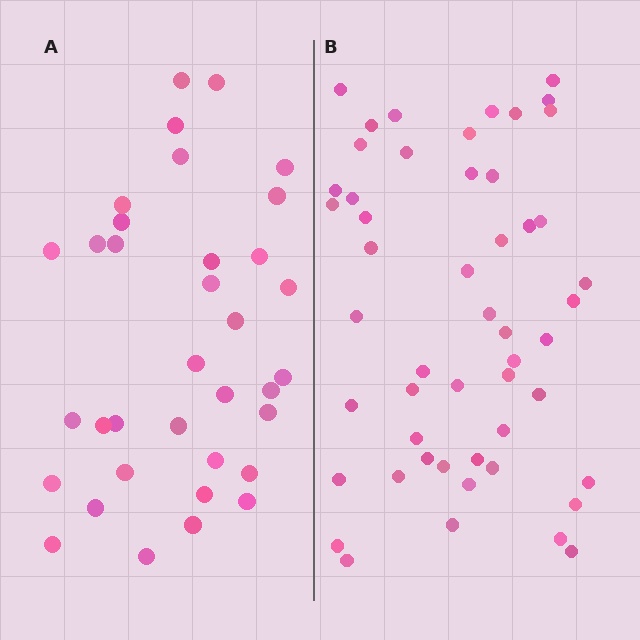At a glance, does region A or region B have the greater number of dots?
Region B (the right region) has more dots.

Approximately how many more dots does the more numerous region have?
Region B has approximately 15 more dots than region A.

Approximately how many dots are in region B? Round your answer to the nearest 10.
About 50 dots. (The exact count is 51, which rounds to 50.)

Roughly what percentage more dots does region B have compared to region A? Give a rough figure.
About 45% more.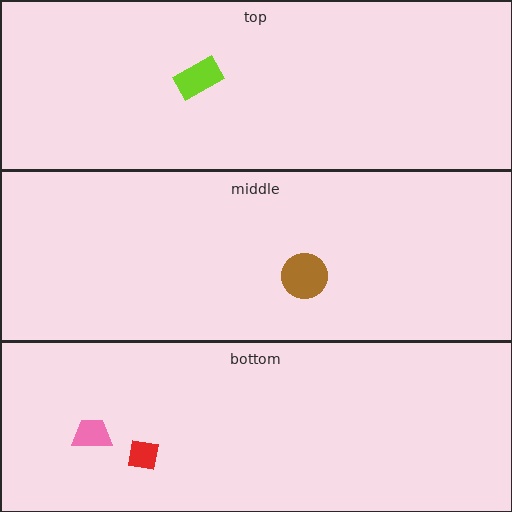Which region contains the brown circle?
The middle region.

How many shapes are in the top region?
1.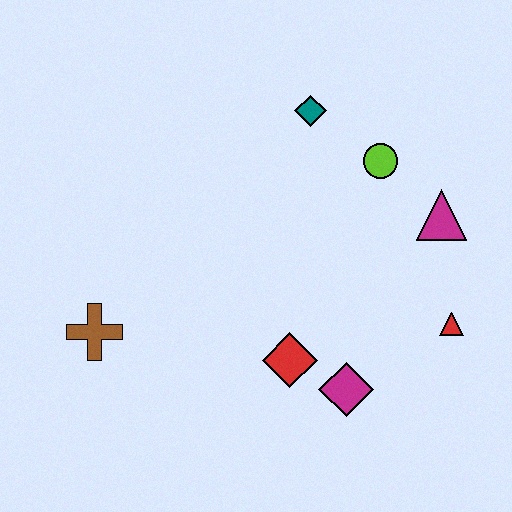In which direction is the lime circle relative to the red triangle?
The lime circle is above the red triangle.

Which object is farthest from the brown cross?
The magenta triangle is farthest from the brown cross.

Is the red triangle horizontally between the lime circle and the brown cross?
No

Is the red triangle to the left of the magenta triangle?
No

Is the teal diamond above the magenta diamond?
Yes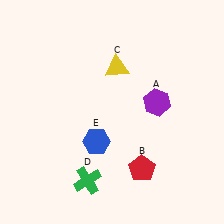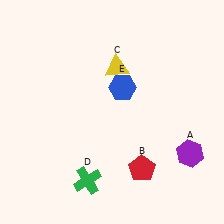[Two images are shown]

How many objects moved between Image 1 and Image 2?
2 objects moved between the two images.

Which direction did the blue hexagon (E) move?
The blue hexagon (E) moved up.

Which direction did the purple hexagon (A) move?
The purple hexagon (A) moved down.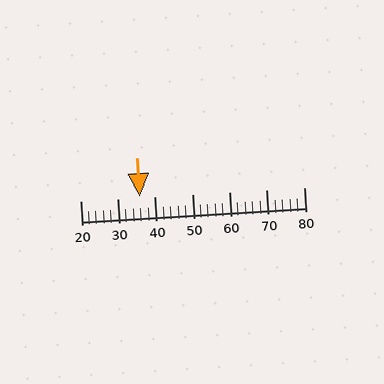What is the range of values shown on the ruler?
The ruler shows values from 20 to 80.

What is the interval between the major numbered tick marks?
The major tick marks are spaced 10 units apart.